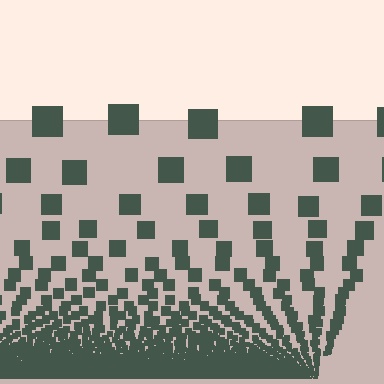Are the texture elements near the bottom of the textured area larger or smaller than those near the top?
Smaller. The gradient is inverted — elements near the bottom are smaller and denser.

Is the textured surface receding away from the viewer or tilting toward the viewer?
The surface appears to tilt toward the viewer. Texture elements get larger and sparser toward the top.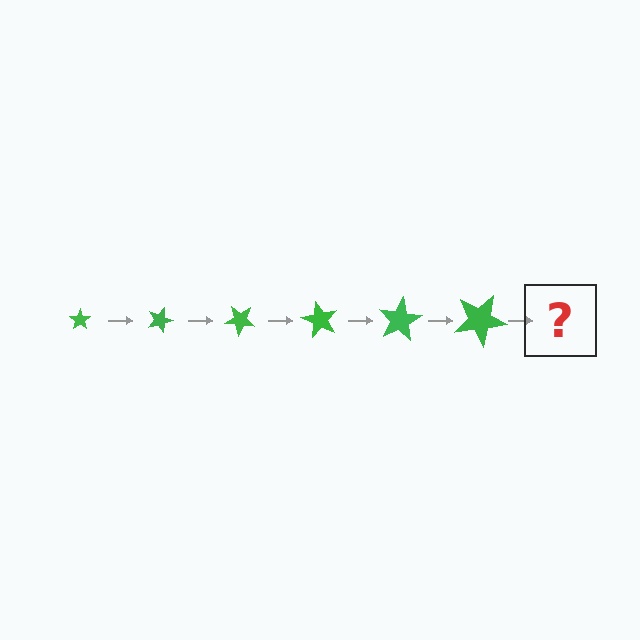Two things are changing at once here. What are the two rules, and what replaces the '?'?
The two rules are that the star grows larger each step and it rotates 20 degrees each step. The '?' should be a star, larger than the previous one and rotated 120 degrees from the start.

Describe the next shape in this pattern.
It should be a star, larger than the previous one and rotated 120 degrees from the start.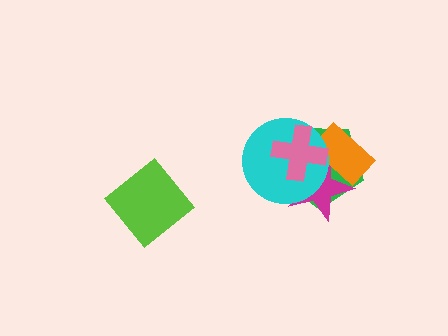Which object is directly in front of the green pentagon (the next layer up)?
The magenta star is directly in front of the green pentagon.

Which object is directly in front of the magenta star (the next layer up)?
The orange rectangle is directly in front of the magenta star.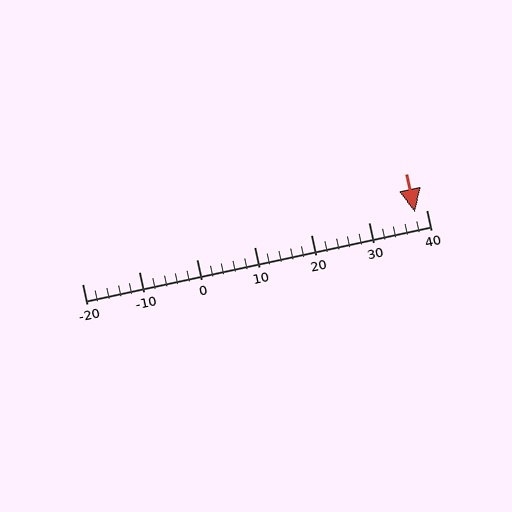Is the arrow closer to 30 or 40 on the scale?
The arrow is closer to 40.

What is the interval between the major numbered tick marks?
The major tick marks are spaced 10 units apart.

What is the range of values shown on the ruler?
The ruler shows values from -20 to 40.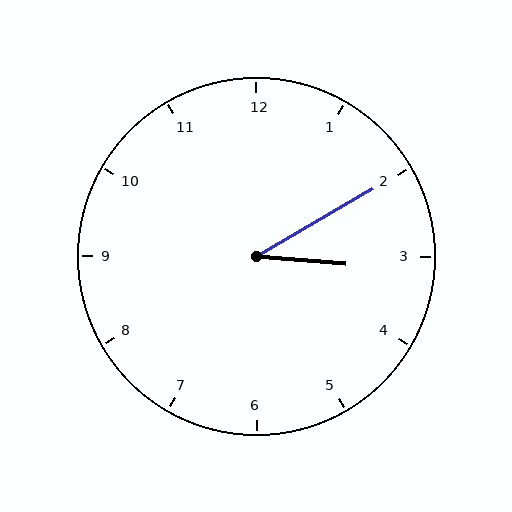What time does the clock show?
3:10.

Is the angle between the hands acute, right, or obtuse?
It is acute.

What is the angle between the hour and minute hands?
Approximately 35 degrees.